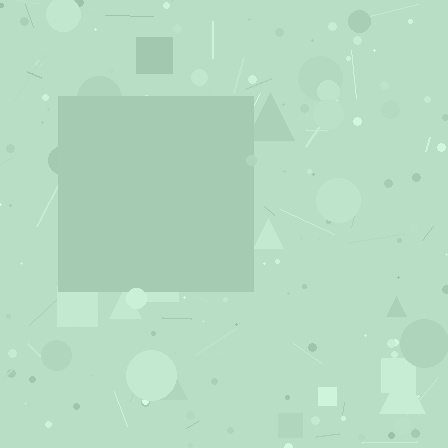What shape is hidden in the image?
A square is hidden in the image.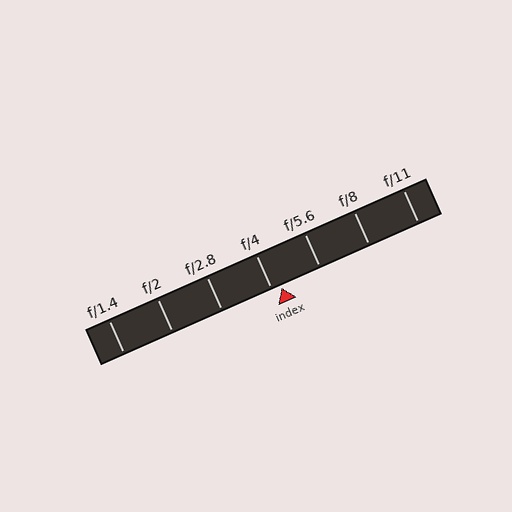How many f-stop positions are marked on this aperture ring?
There are 7 f-stop positions marked.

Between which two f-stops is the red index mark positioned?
The index mark is between f/4 and f/5.6.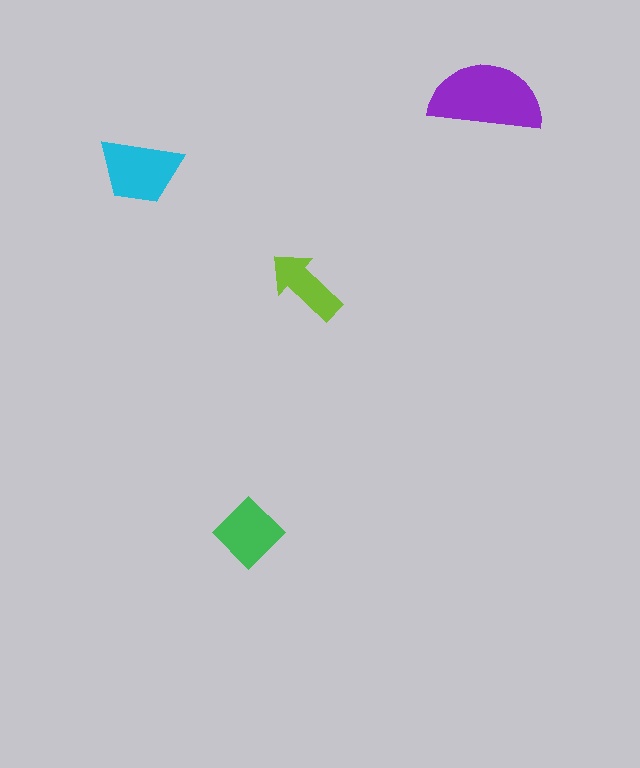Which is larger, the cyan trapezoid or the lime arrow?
The cyan trapezoid.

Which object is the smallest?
The lime arrow.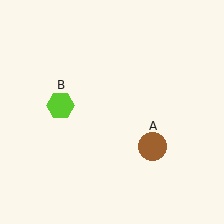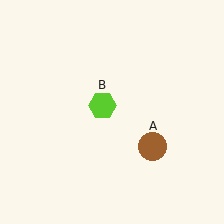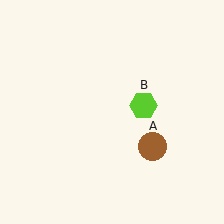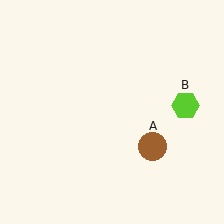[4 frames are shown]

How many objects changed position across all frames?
1 object changed position: lime hexagon (object B).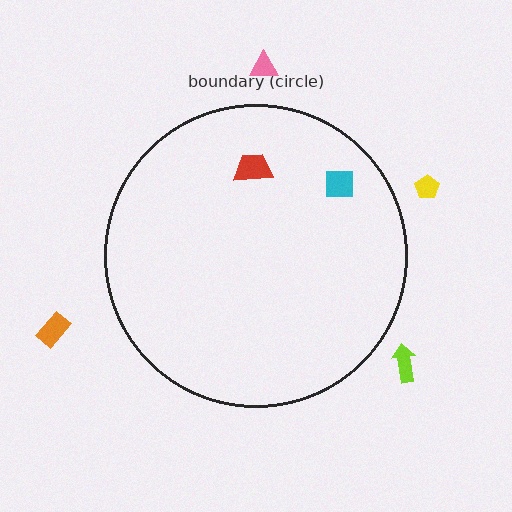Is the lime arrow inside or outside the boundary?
Outside.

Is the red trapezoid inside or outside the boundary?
Inside.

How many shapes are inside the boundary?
2 inside, 4 outside.